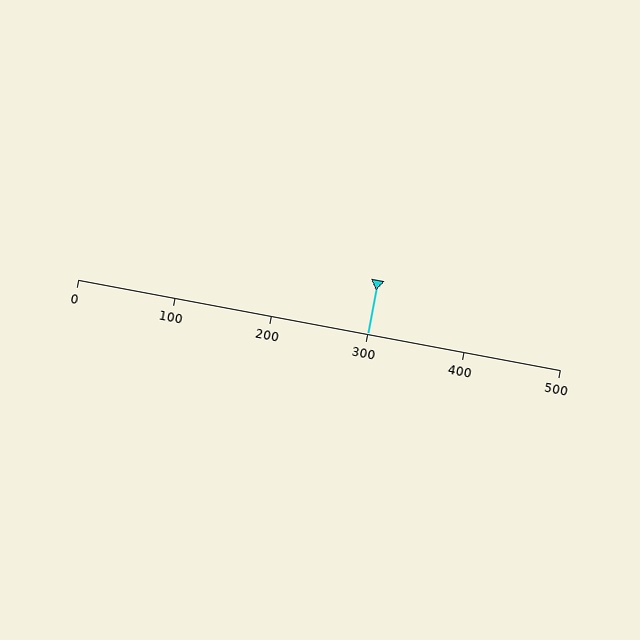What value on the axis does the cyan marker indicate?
The marker indicates approximately 300.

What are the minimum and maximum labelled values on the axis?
The axis runs from 0 to 500.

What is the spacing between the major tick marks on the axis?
The major ticks are spaced 100 apart.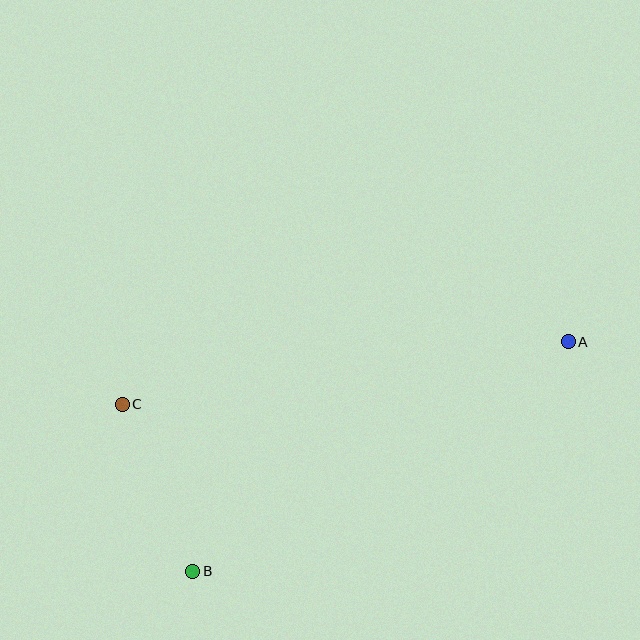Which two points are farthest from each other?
Points A and C are farthest from each other.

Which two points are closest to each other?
Points B and C are closest to each other.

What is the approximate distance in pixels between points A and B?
The distance between A and B is approximately 440 pixels.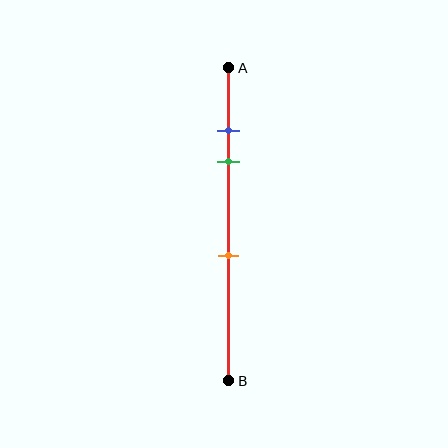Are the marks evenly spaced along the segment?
No, the marks are not evenly spaced.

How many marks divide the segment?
There are 3 marks dividing the segment.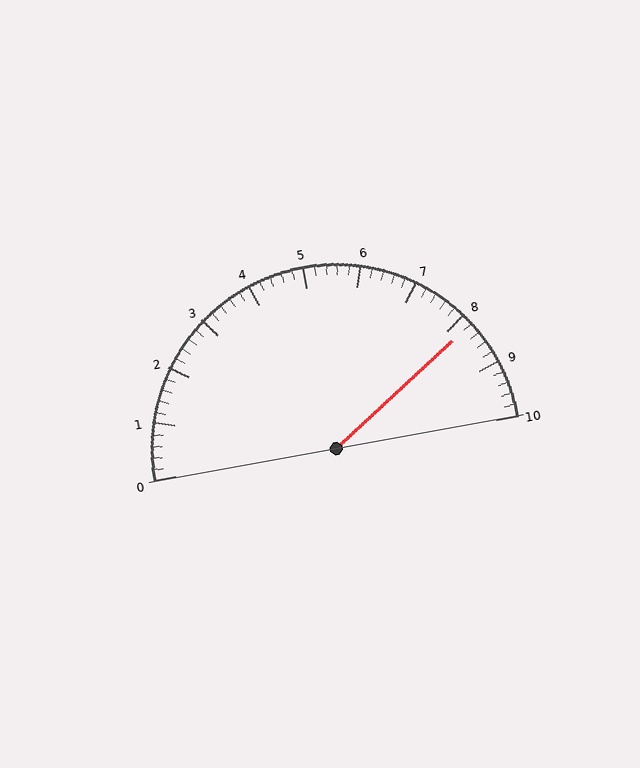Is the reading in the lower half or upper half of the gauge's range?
The reading is in the upper half of the range (0 to 10).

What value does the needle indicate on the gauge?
The needle indicates approximately 8.2.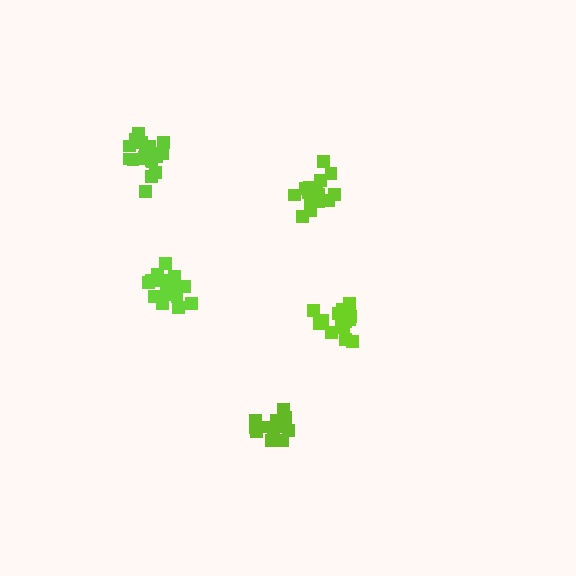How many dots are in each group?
Group 1: 15 dots, Group 2: 17 dots, Group 3: 18 dots, Group 4: 18 dots, Group 5: 14 dots (82 total).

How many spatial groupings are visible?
There are 5 spatial groupings.